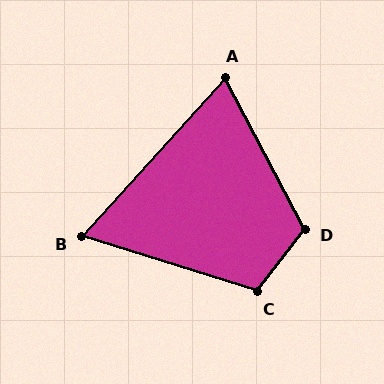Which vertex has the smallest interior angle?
B, at approximately 65 degrees.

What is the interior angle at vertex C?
Approximately 110 degrees (obtuse).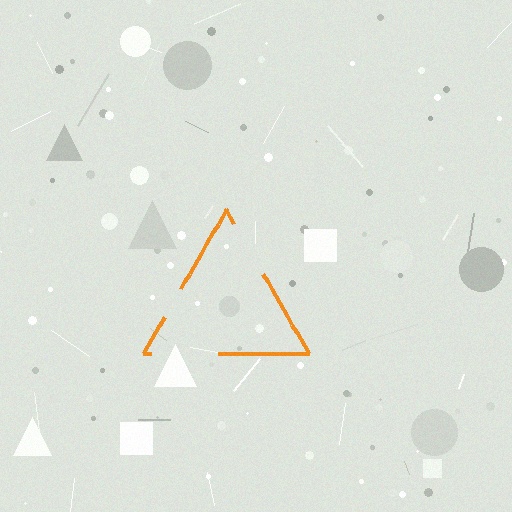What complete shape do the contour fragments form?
The contour fragments form a triangle.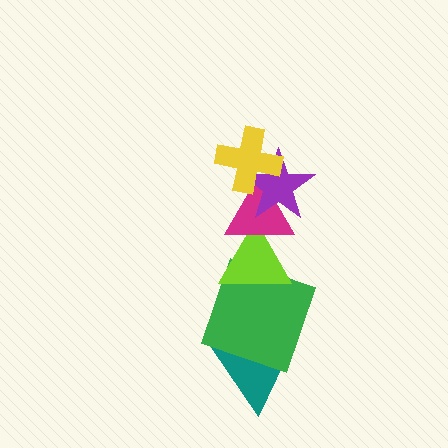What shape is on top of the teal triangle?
The green square is on top of the teal triangle.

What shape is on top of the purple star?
The yellow cross is on top of the purple star.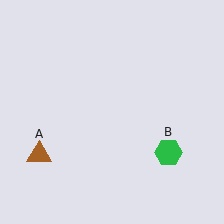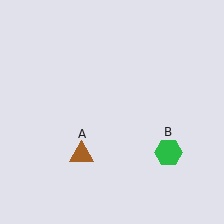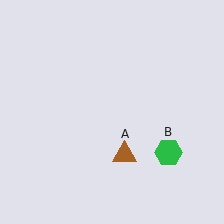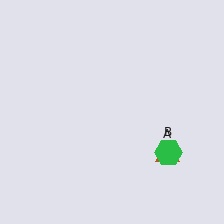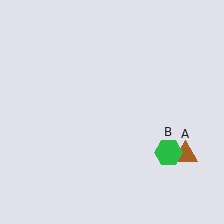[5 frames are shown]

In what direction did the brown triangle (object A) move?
The brown triangle (object A) moved right.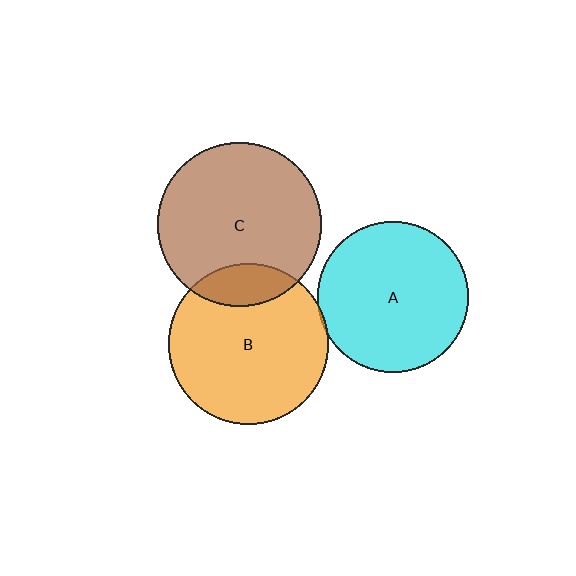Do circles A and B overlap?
Yes.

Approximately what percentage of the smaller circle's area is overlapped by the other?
Approximately 5%.